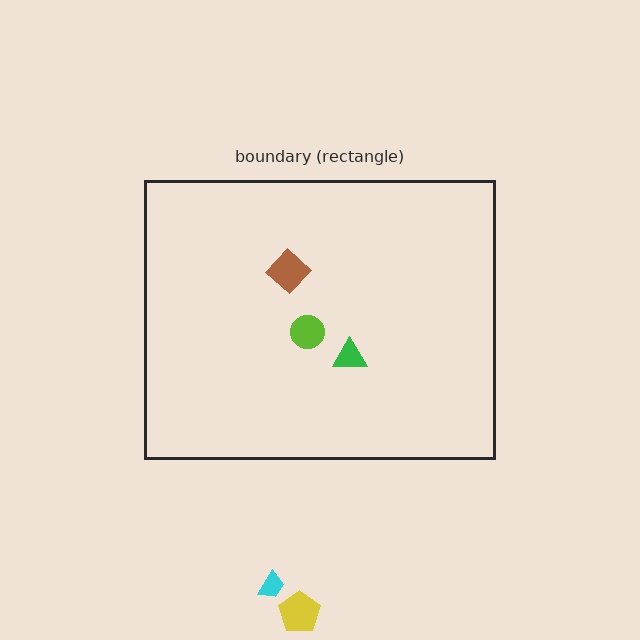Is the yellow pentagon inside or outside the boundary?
Outside.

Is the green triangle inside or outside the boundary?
Inside.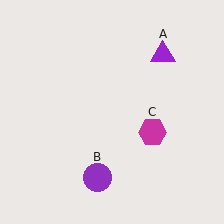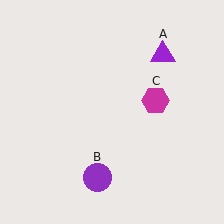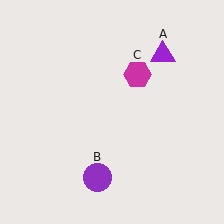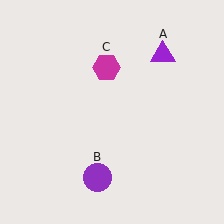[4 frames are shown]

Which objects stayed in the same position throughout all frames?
Purple triangle (object A) and purple circle (object B) remained stationary.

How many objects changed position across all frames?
1 object changed position: magenta hexagon (object C).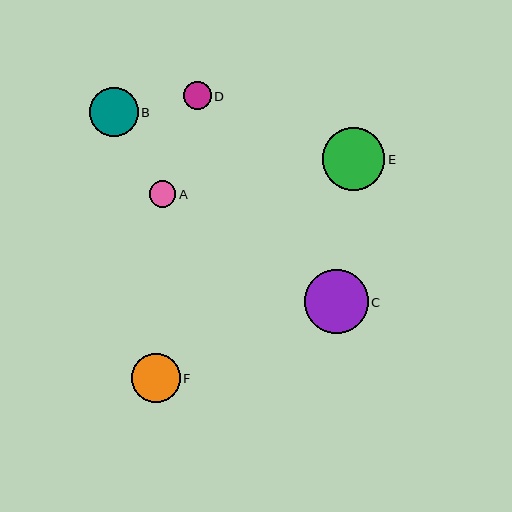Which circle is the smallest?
Circle A is the smallest with a size of approximately 27 pixels.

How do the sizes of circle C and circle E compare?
Circle C and circle E are approximately the same size.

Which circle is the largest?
Circle C is the largest with a size of approximately 64 pixels.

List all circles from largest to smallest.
From largest to smallest: C, E, F, B, D, A.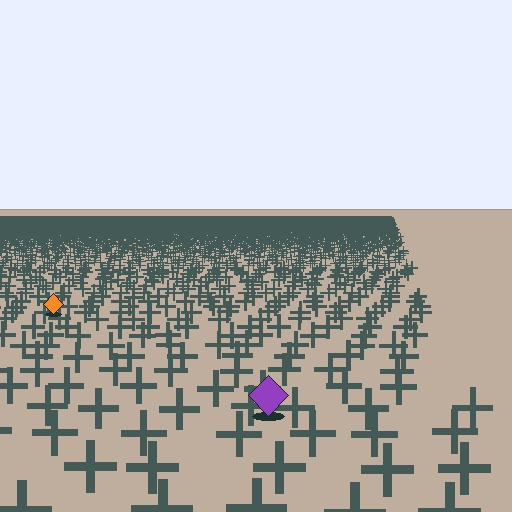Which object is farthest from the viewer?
The orange diamond is farthest from the viewer. It appears smaller and the ground texture around it is denser.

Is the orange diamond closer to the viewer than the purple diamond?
No. The purple diamond is closer — you can tell from the texture gradient: the ground texture is coarser near it.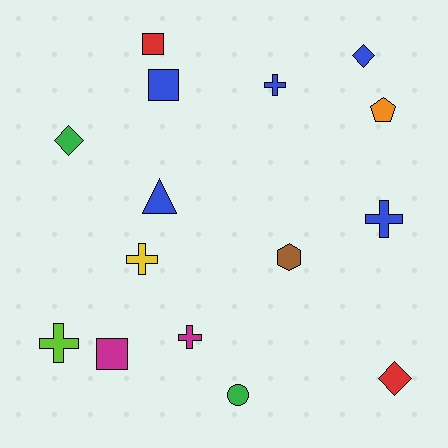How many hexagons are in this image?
There is 1 hexagon.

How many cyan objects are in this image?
There are no cyan objects.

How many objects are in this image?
There are 15 objects.